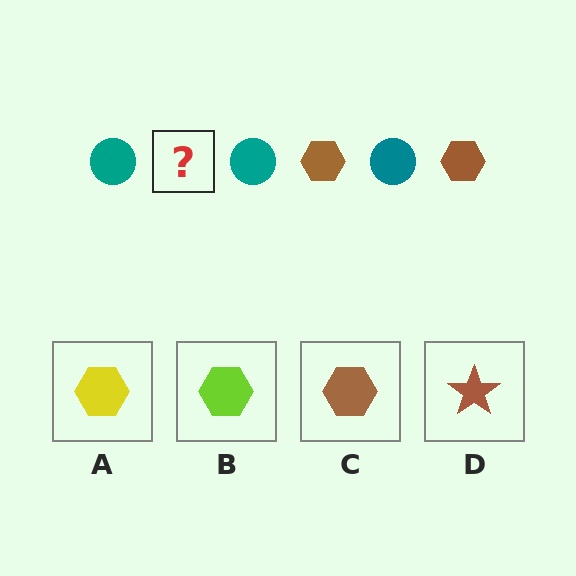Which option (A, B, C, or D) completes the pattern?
C.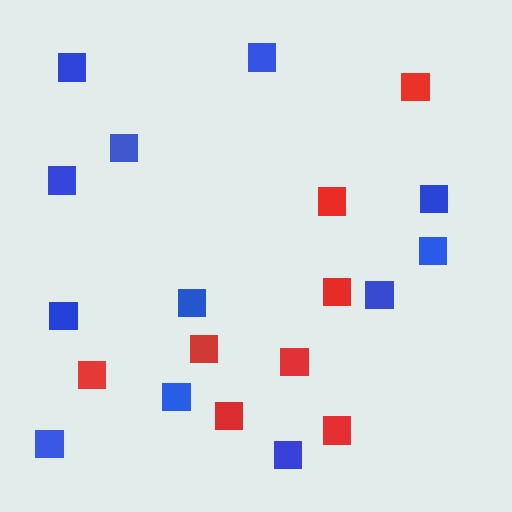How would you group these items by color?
There are 2 groups: one group of blue squares (12) and one group of red squares (8).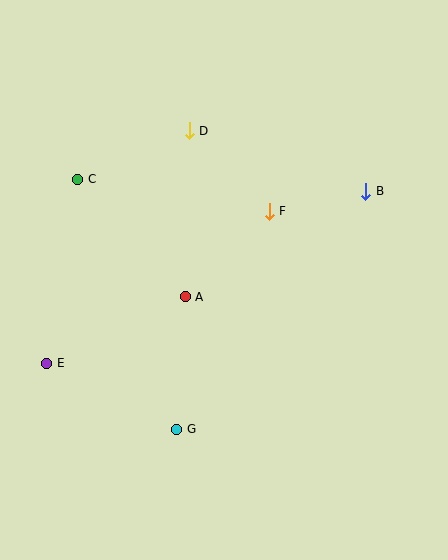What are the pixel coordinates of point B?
Point B is at (366, 191).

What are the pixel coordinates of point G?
Point G is at (177, 429).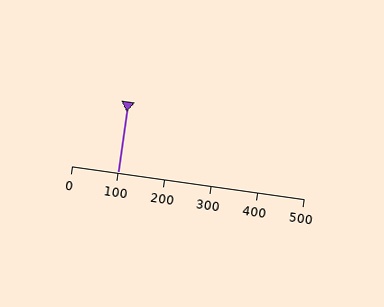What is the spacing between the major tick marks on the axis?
The major ticks are spaced 100 apart.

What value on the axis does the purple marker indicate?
The marker indicates approximately 100.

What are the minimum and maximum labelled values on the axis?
The axis runs from 0 to 500.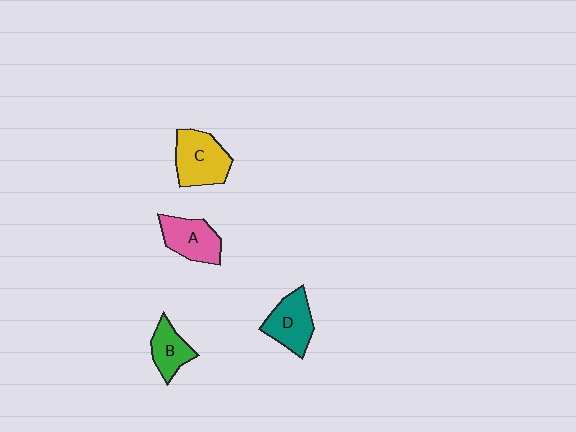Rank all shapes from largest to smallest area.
From largest to smallest: C (yellow), A (pink), D (teal), B (green).